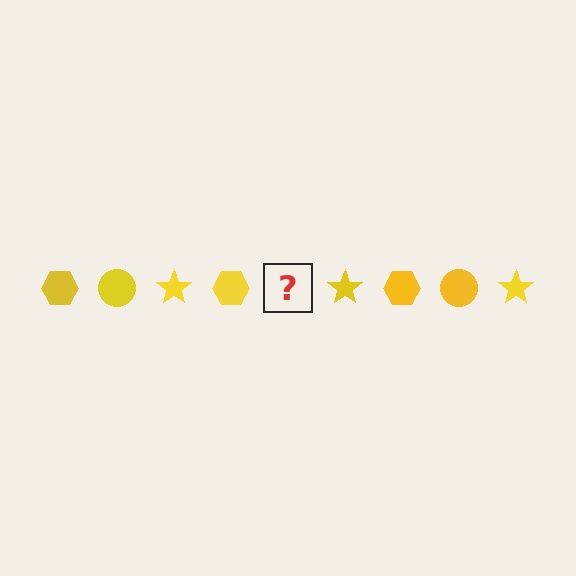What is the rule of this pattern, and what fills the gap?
The rule is that the pattern cycles through hexagon, circle, star shapes in yellow. The gap should be filled with a yellow circle.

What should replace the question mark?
The question mark should be replaced with a yellow circle.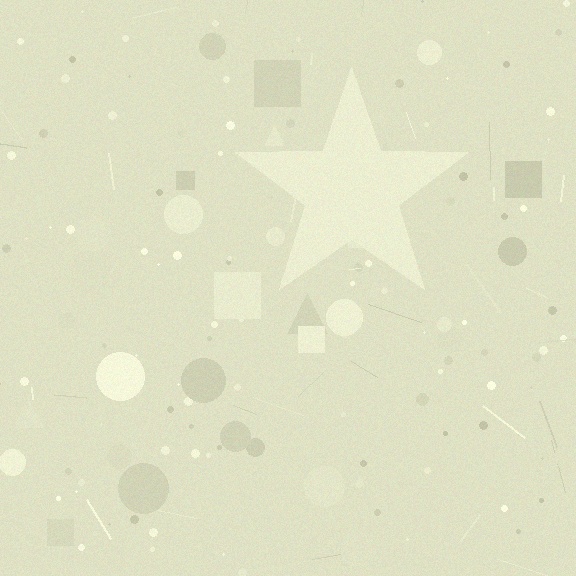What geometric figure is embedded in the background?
A star is embedded in the background.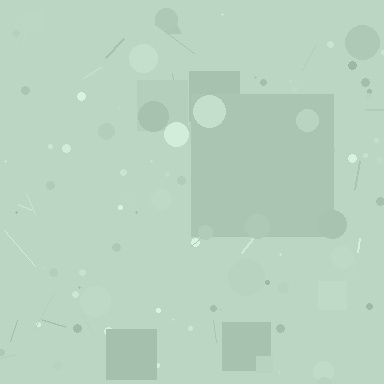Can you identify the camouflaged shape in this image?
The camouflaged shape is a square.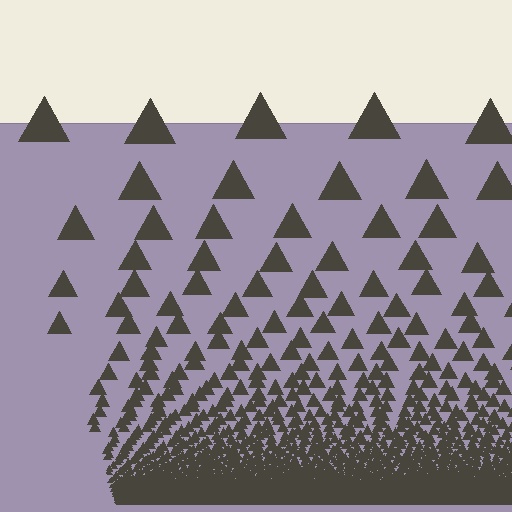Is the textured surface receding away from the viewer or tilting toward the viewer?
The surface appears to tilt toward the viewer. Texture elements get larger and sparser toward the top.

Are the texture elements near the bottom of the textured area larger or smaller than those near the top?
Smaller. The gradient is inverted — elements near the bottom are smaller and denser.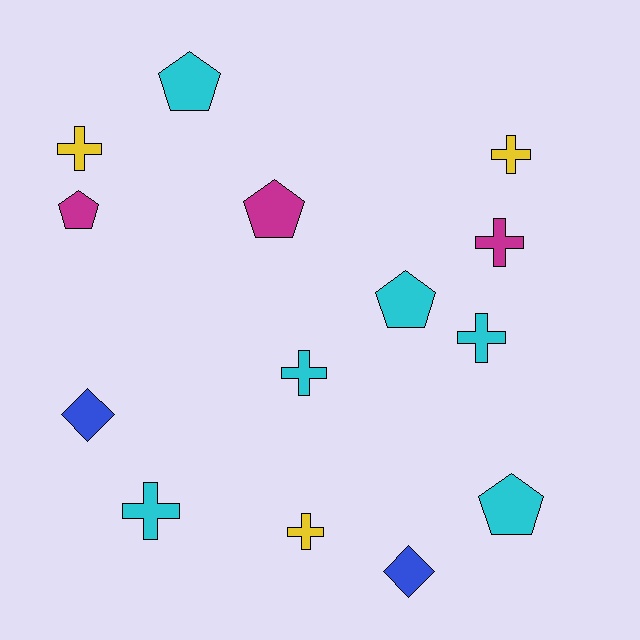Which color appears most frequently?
Cyan, with 6 objects.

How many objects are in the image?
There are 14 objects.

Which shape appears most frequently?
Cross, with 7 objects.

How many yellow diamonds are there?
There are no yellow diamonds.